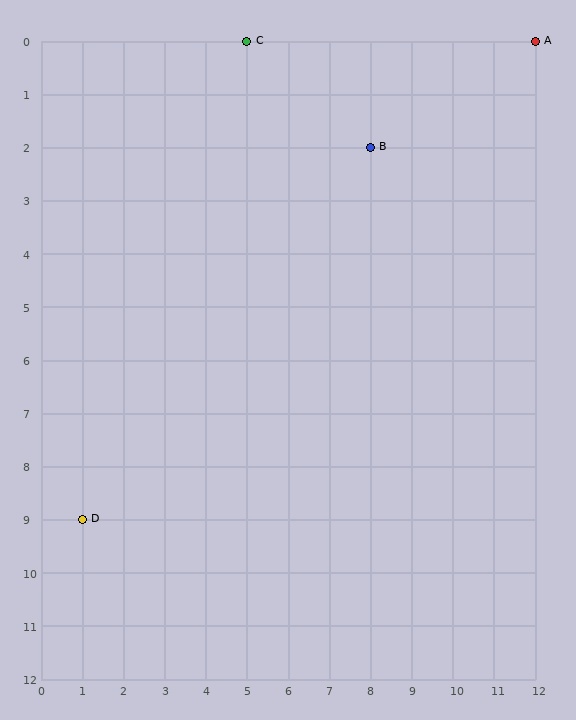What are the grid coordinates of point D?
Point D is at grid coordinates (1, 9).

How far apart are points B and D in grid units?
Points B and D are 7 columns and 7 rows apart (about 9.9 grid units diagonally).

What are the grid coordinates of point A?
Point A is at grid coordinates (12, 0).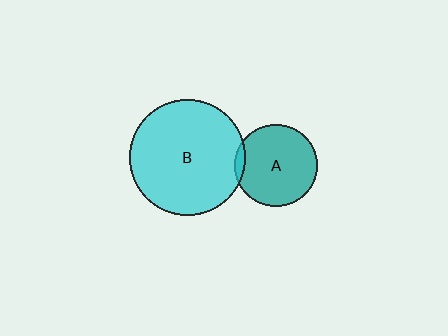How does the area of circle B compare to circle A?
Approximately 2.0 times.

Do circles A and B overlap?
Yes.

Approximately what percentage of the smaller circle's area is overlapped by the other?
Approximately 5%.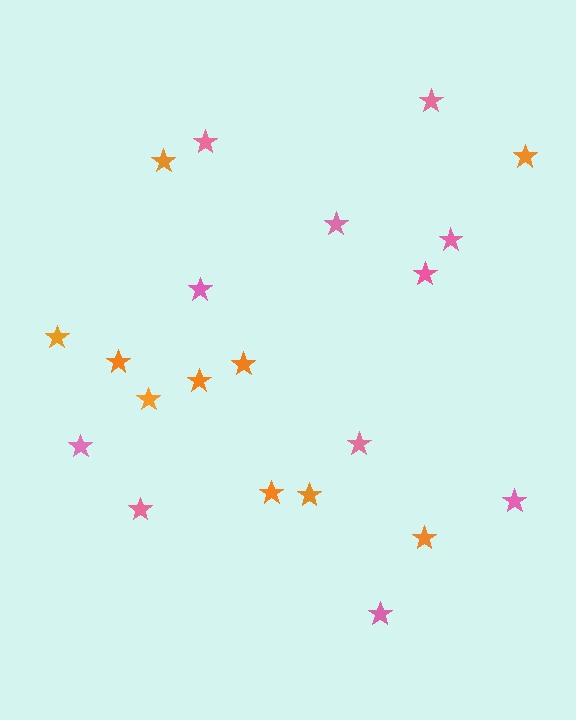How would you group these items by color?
There are 2 groups: one group of orange stars (10) and one group of pink stars (11).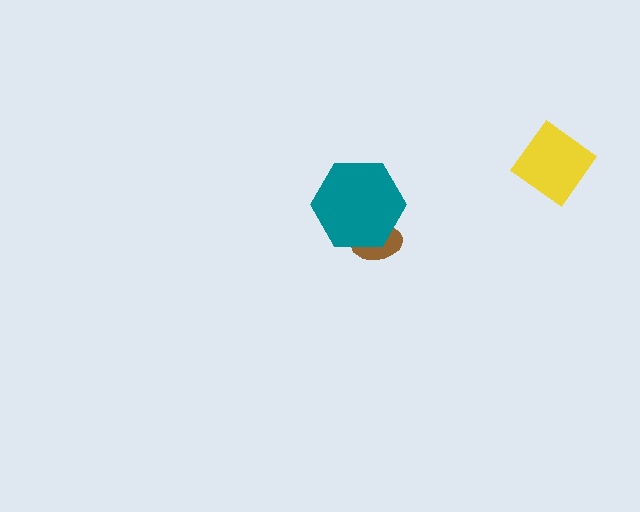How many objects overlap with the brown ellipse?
1 object overlaps with the brown ellipse.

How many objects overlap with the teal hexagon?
1 object overlaps with the teal hexagon.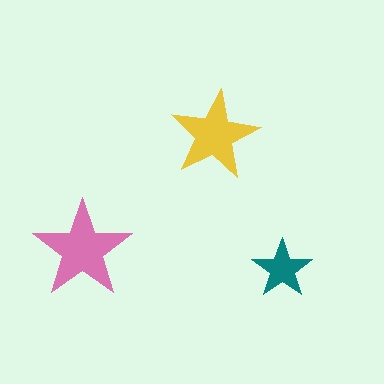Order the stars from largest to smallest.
the pink one, the yellow one, the teal one.